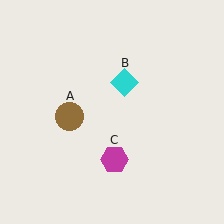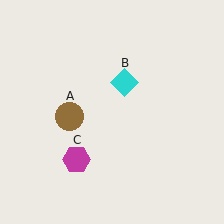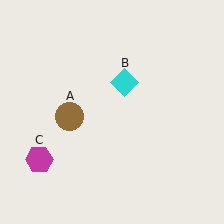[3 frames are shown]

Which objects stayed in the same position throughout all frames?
Brown circle (object A) and cyan diamond (object B) remained stationary.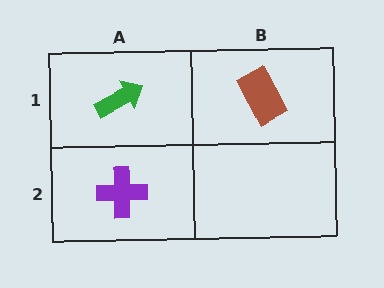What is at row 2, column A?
A purple cross.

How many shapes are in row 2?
1 shape.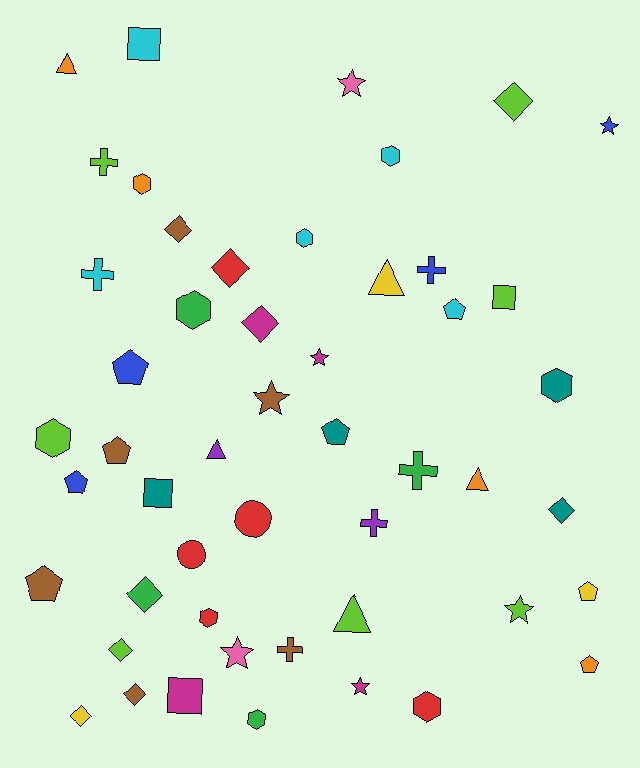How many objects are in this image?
There are 50 objects.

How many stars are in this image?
There are 7 stars.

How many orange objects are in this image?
There are 4 orange objects.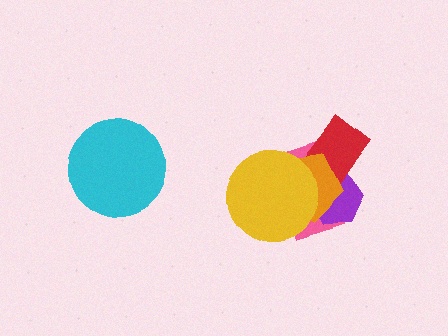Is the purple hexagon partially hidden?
Yes, it is partially covered by another shape.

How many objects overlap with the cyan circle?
0 objects overlap with the cyan circle.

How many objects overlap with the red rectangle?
4 objects overlap with the red rectangle.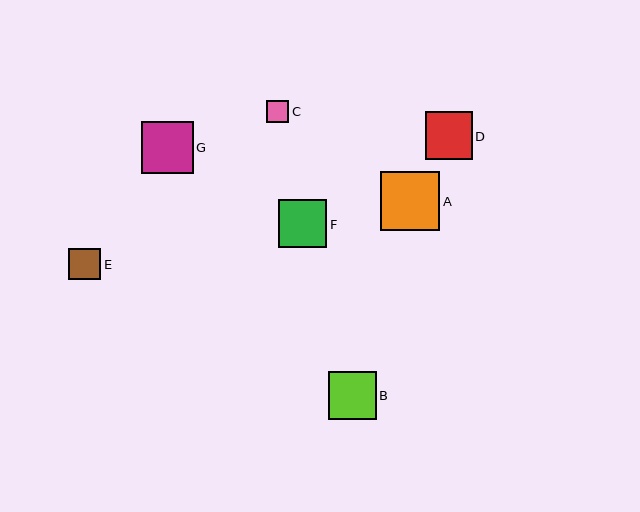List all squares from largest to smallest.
From largest to smallest: A, G, F, B, D, E, C.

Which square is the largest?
Square A is the largest with a size of approximately 60 pixels.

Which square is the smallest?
Square C is the smallest with a size of approximately 22 pixels.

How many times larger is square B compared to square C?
Square B is approximately 2.1 times the size of square C.